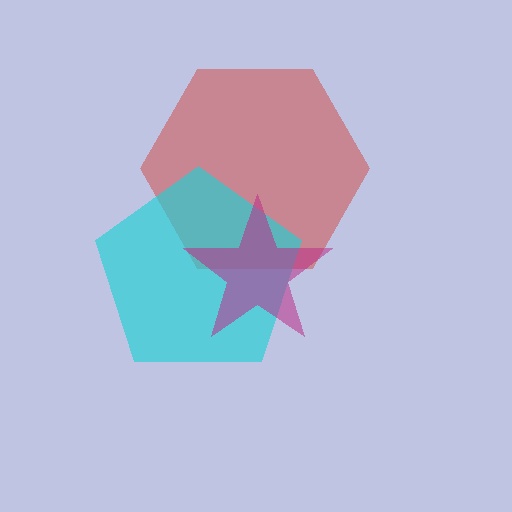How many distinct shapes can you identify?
There are 3 distinct shapes: a red hexagon, a cyan pentagon, a magenta star.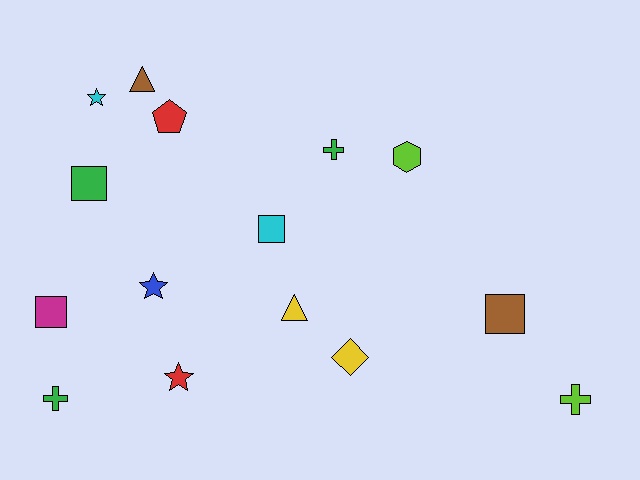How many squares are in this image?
There are 4 squares.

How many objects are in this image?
There are 15 objects.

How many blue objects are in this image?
There is 1 blue object.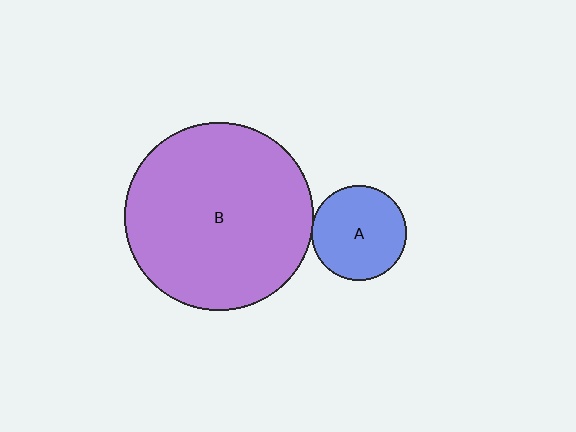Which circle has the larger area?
Circle B (purple).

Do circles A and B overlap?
Yes.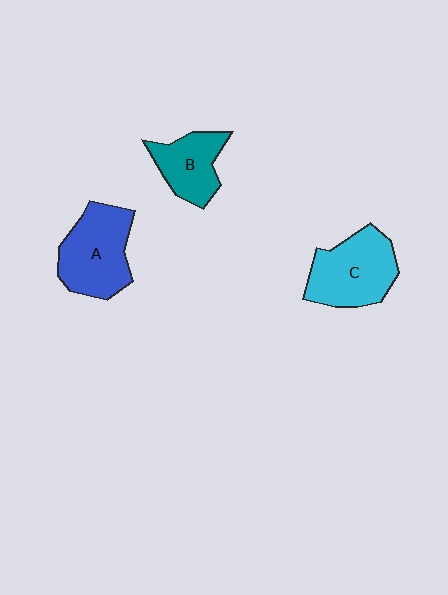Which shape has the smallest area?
Shape B (teal).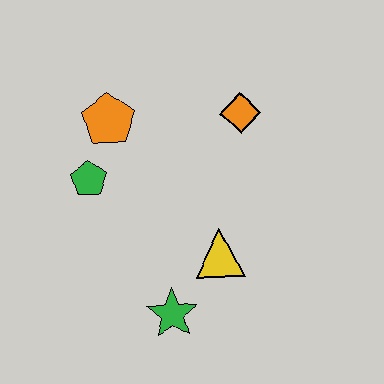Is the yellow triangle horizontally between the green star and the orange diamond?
Yes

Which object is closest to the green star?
The yellow triangle is closest to the green star.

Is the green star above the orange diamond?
No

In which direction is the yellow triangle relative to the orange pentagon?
The yellow triangle is below the orange pentagon.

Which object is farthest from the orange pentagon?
The green star is farthest from the orange pentagon.